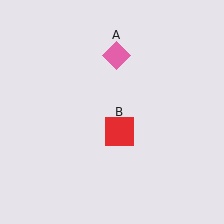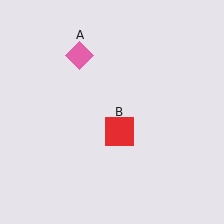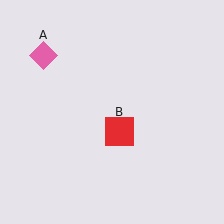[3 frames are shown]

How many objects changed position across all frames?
1 object changed position: pink diamond (object A).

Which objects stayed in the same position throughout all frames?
Red square (object B) remained stationary.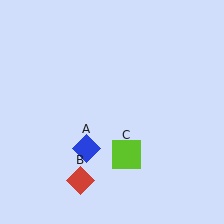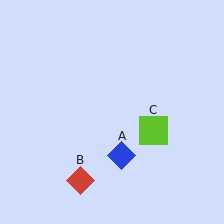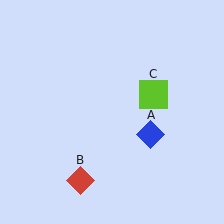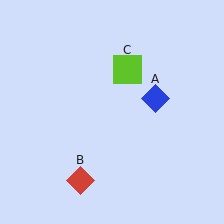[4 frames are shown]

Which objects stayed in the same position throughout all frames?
Red diamond (object B) remained stationary.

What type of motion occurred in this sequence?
The blue diamond (object A), lime square (object C) rotated counterclockwise around the center of the scene.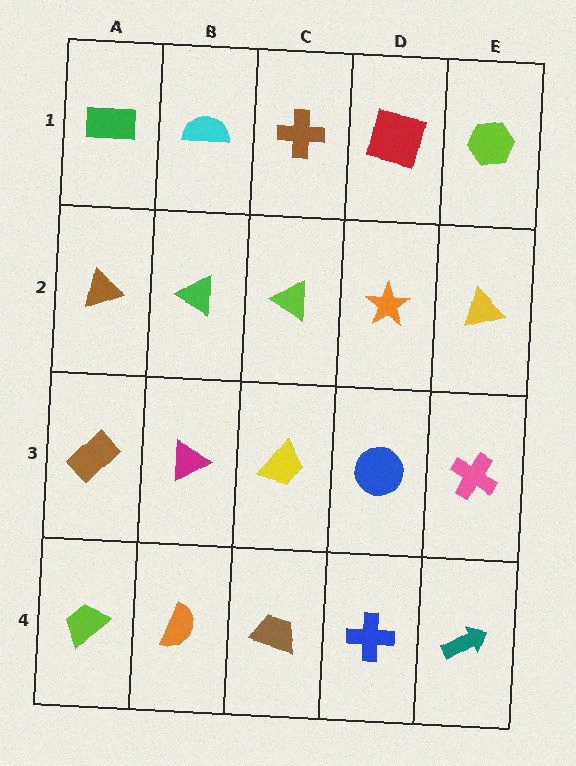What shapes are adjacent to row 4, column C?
A yellow trapezoid (row 3, column C), an orange semicircle (row 4, column B), a blue cross (row 4, column D).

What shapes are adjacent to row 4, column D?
A blue circle (row 3, column D), a brown trapezoid (row 4, column C), a teal arrow (row 4, column E).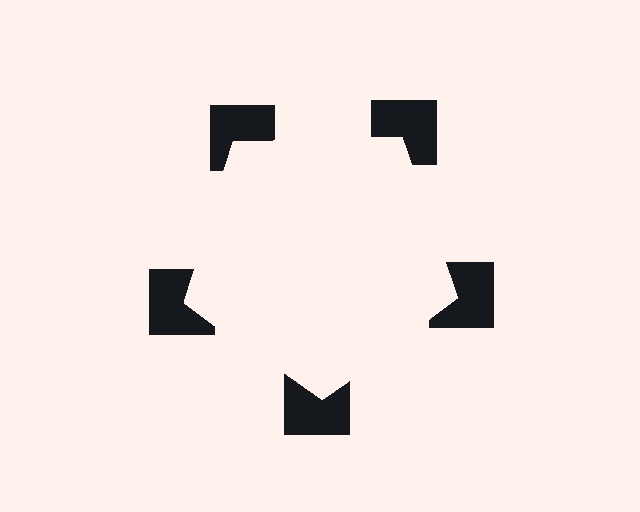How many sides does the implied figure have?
5 sides.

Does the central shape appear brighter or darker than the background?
It typically appears slightly brighter than the background, even though no actual brightness change is drawn.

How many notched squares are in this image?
There are 5 — one at each vertex of the illusory pentagon.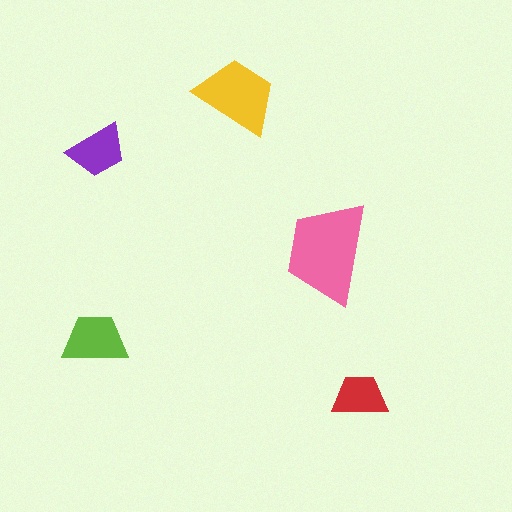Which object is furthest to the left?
The lime trapezoid is leftmost.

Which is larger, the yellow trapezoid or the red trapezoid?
The yellow one.